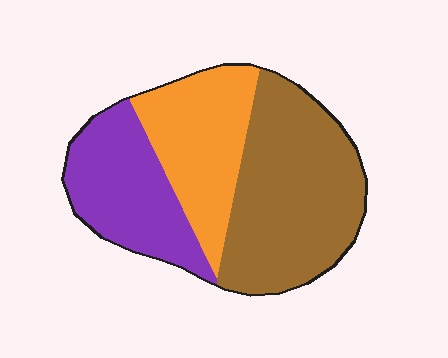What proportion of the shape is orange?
Orange takes up between a quarter and a half of the shape.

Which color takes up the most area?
Brown, at roughly 45%.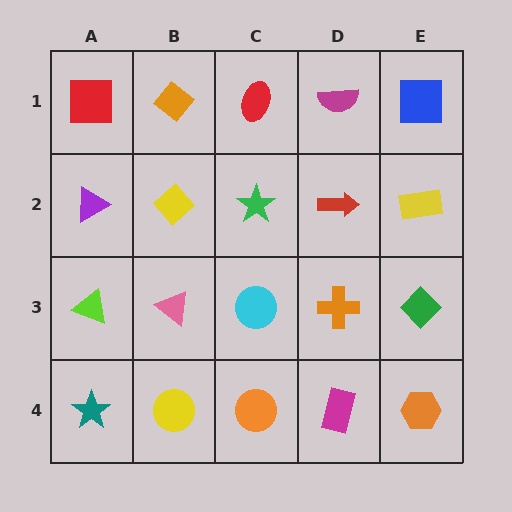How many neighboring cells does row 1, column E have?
2.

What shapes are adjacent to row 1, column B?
A yellow diamond (row 2, column B), a red square (row 1, column A), a red ellipse (row 1, column C).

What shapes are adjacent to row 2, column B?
An orange diamond (row 1, column B), a pink triangle (row 3, column B), a purple triangle (row 2, column A), a green star (row 2, column C).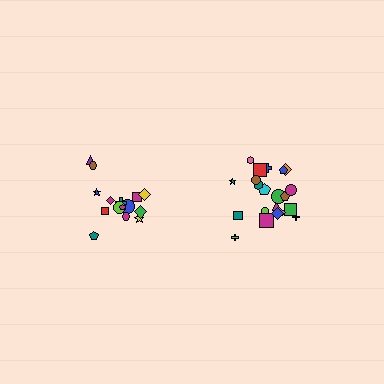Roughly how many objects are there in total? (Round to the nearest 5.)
Roughly 35 objects in total.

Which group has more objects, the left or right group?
The right group.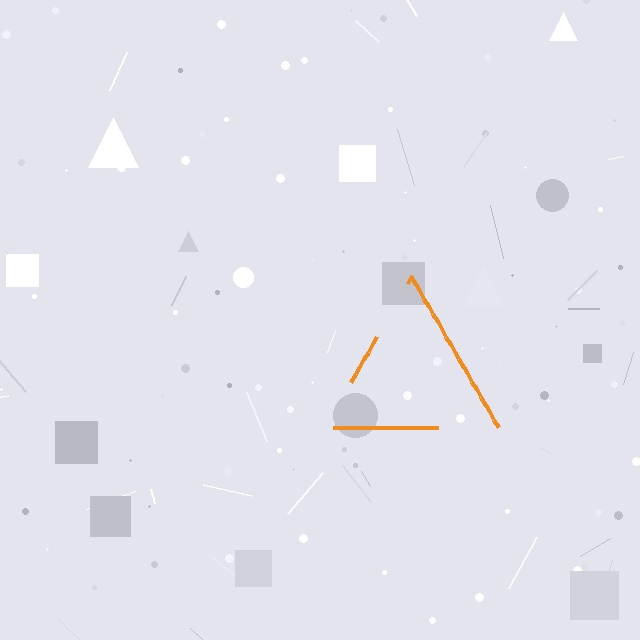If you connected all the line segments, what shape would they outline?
They would outline a triangle.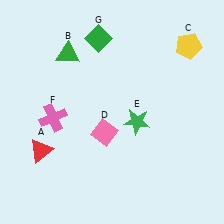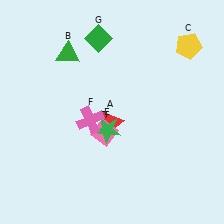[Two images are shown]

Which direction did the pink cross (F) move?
The pink cross (F) moved right.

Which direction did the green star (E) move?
The green star (E) moved left.